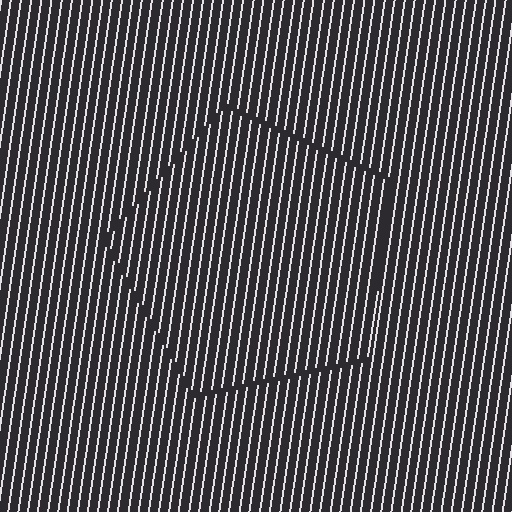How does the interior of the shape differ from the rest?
The interior of the shape contains the same grating, shifted by half a period — the contour is defined by the phase discontinuity where line-ends from the inner and outer gratings abut.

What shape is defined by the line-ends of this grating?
An illusory pentagon. The interior of the shape contains the same grating, shifted by half a period — the contour is defined by the phase discontinuity where line-ends from the inner and outer gratings abut.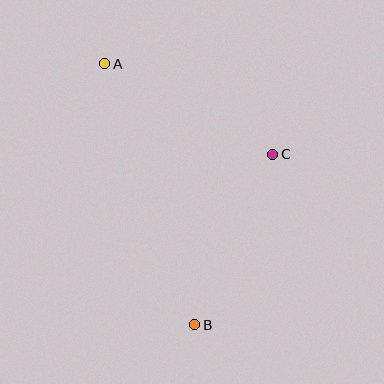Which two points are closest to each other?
Points B and C are closest to each other.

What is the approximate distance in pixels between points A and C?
The distance between A and C is approximately 191 pixels.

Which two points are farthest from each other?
Points A and B are farthest from each other.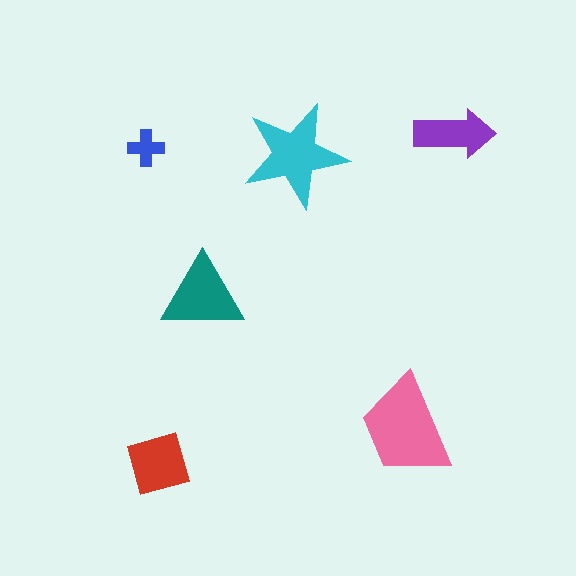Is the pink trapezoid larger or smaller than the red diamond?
Larger.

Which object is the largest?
The pink trapezoid.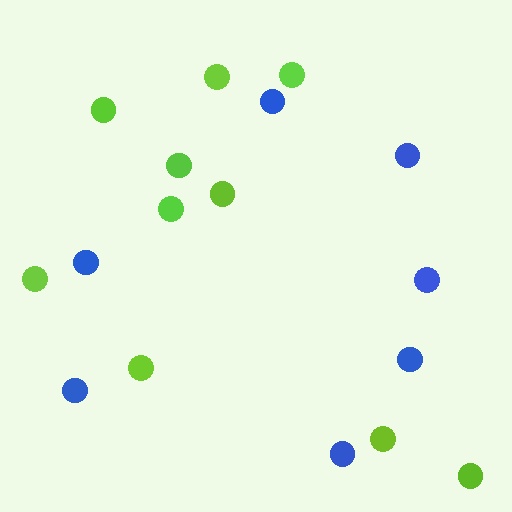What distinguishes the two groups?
There are 2 groups: one group of blue circles (7) and one group of lime circles (10).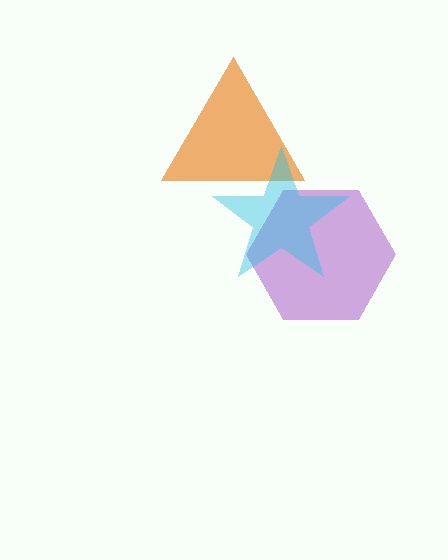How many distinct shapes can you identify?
There are 3 distinct shapes: a purple hexagon, an orange triangle, a cyan star.